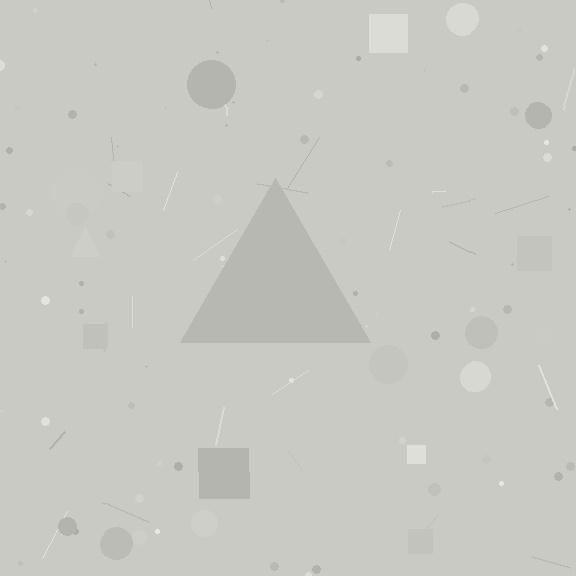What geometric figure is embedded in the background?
A triangle is embedded in the background.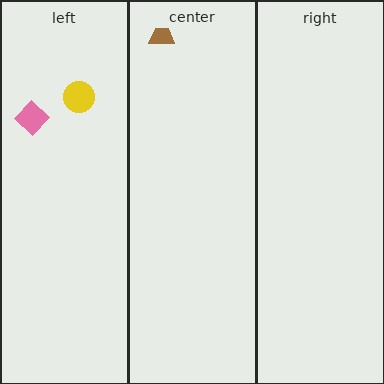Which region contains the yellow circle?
The left region.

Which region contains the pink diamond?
The left region.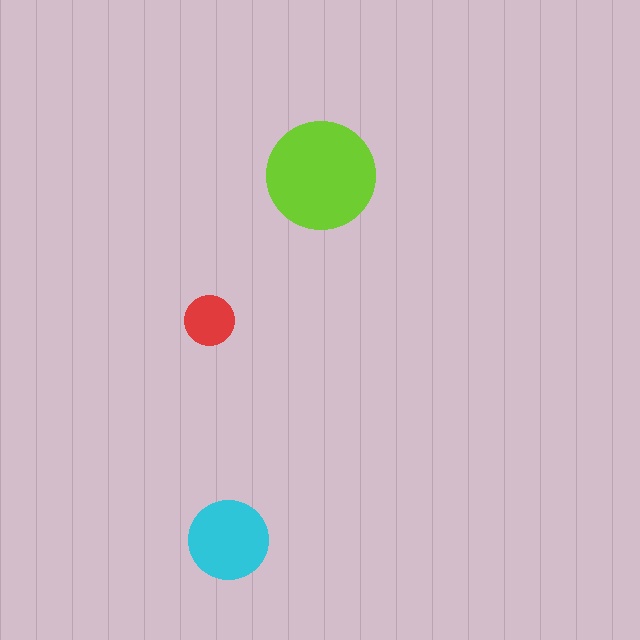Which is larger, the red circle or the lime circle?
The lime one.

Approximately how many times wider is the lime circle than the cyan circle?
About 1.5 times wider.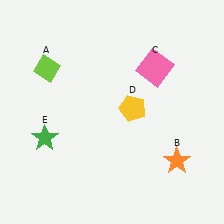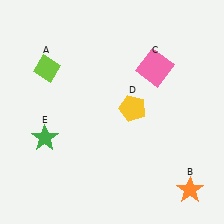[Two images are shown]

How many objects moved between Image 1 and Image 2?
1 object moved between the two images.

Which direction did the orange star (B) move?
The orange star (B) moved down.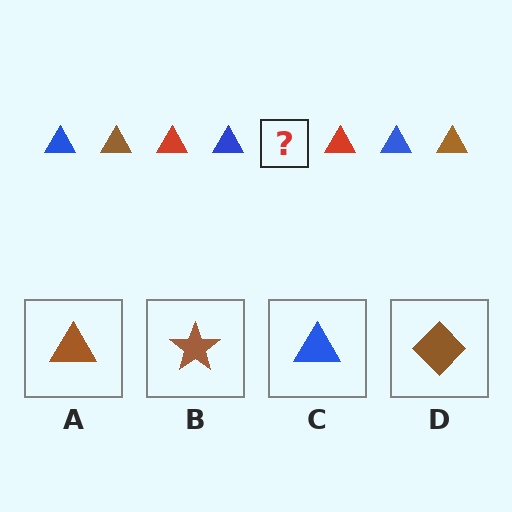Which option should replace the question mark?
Option A.